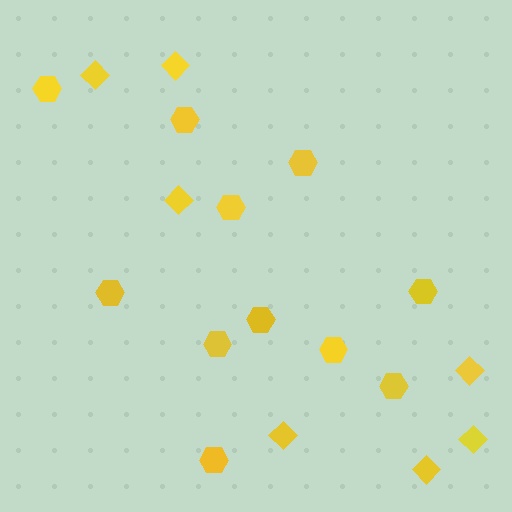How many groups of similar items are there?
There are 2 groups: one group of hexagons (11) and one group of diamonds (7).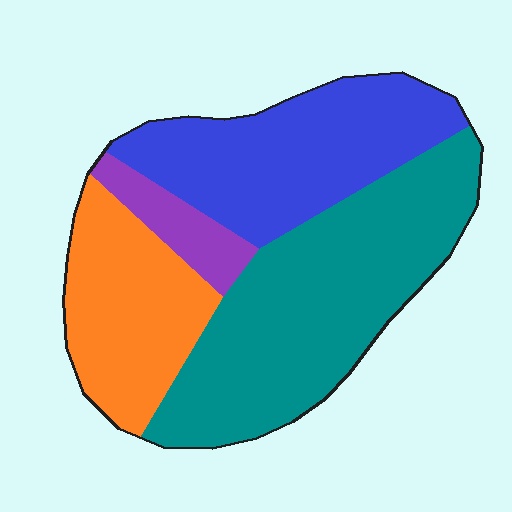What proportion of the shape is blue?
Blue covers 29% of the shape.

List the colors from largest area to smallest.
From largest to smallest: teal, blue, orange, purple.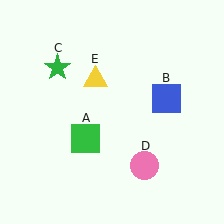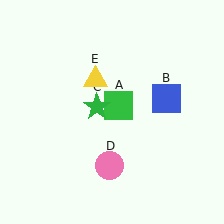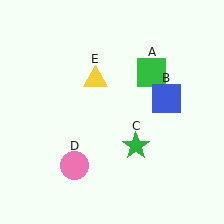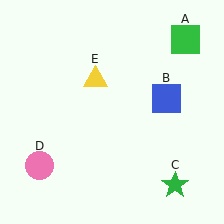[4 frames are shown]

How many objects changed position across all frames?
3 objects changed position: green square (object A), green star (object C), pink circle (object D).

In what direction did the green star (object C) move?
The green star (object C) moved down and to the right.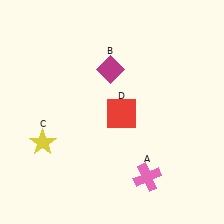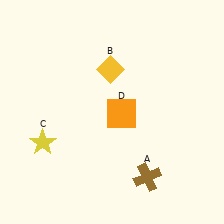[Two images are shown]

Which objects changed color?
A changed from pink to brown. B changed from magenta to yellow. D changed from red to orange.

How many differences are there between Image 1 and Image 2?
There are 3 differences between the two images.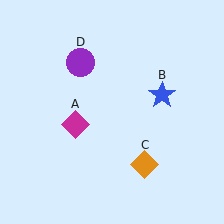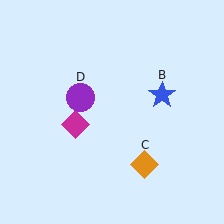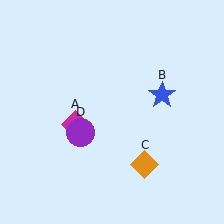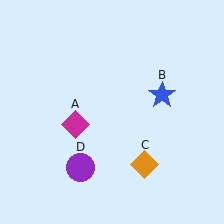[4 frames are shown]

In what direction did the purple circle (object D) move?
The purple circle (object D) moved down.